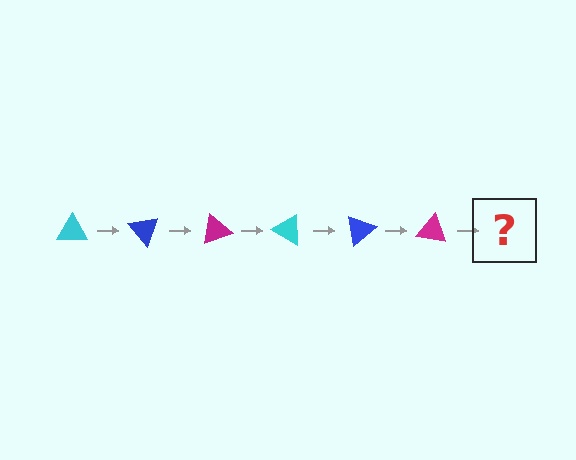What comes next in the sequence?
The next element should be a cyan triangle, rotated 300 degrees from the start.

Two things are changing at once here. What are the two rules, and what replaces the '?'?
The two rules are that it rotates 50 degrees each step and the color cycles through cyan, blue, and magenta. The '?' should be a cyan triangle, rotated 300 degrees from the start.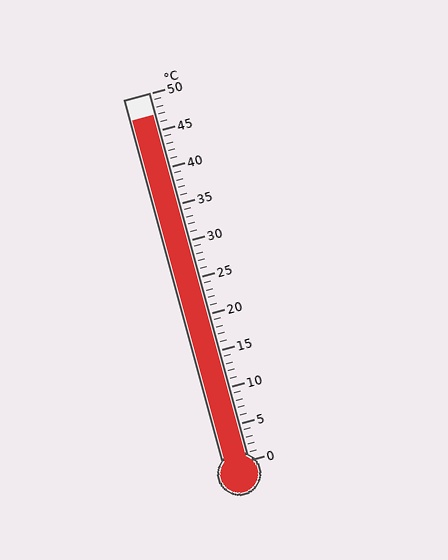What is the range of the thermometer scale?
The thermometer scale ranges from 0°C to 50°C.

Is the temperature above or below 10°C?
The temperature is above 10°C.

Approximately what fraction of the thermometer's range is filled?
The thermometer is filled to approximately 95% of its range.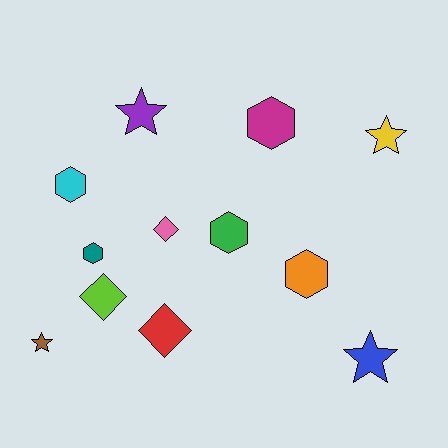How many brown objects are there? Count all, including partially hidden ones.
There is 1 brown object.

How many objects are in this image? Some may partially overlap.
There are 12 objects.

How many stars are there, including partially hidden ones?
There are 4 stars.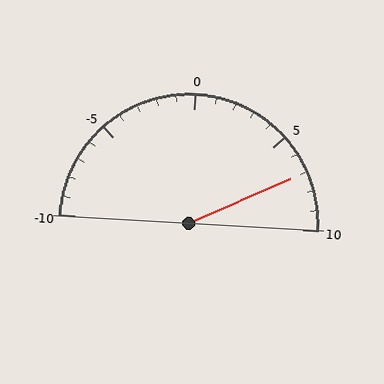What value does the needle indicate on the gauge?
The needle indicates approximately 7.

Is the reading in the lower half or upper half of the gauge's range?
The reading is in the upper half of the range (-10 to 10).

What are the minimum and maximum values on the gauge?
The gauge ranges from -10 to 10.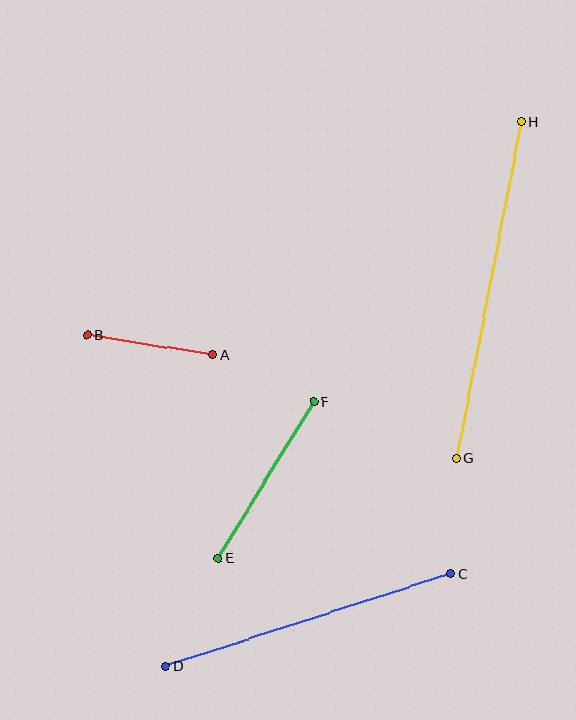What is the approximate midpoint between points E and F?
The midpoint is at approximately (266, 480) pixels.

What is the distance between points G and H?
The distance is approximately 342 pixels.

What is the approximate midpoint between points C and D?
The midpoint is at approximately (308, 620) pixels.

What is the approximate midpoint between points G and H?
The midpoint is at approximately (489, 290) pixels.